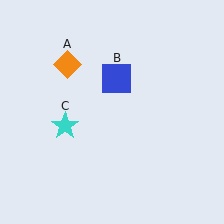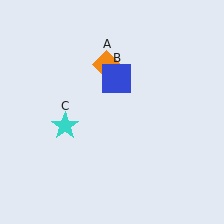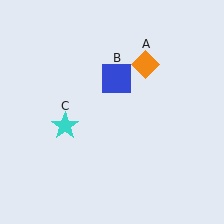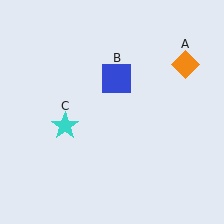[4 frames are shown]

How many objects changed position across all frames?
1 object changed position: orange diamond (object A).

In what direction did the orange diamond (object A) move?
The orange diamond (object A) moved right.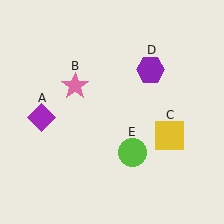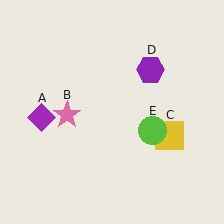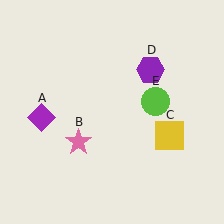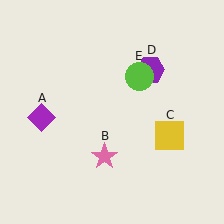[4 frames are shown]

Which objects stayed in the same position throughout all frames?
Purple diamond (object A) and yellow square (object C) and purple hexagon (object D) remained stationary.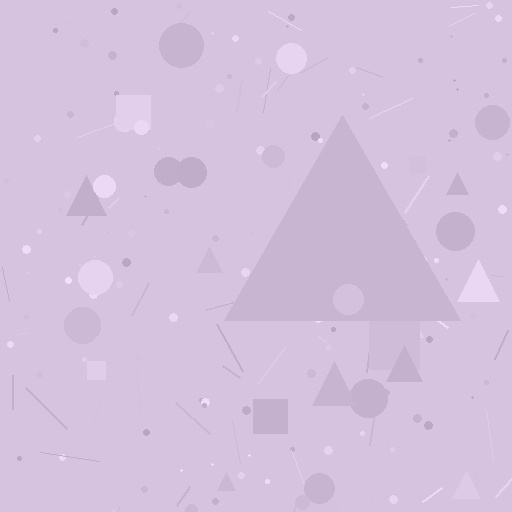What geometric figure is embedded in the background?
A triangle is embedded in the background.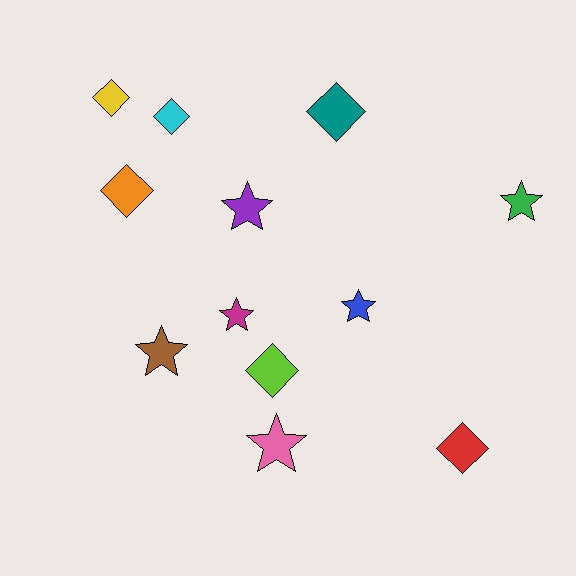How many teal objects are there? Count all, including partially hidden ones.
There is 1 teal object.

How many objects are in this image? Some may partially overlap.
There are 12 objects.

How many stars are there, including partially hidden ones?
There are 6 stars.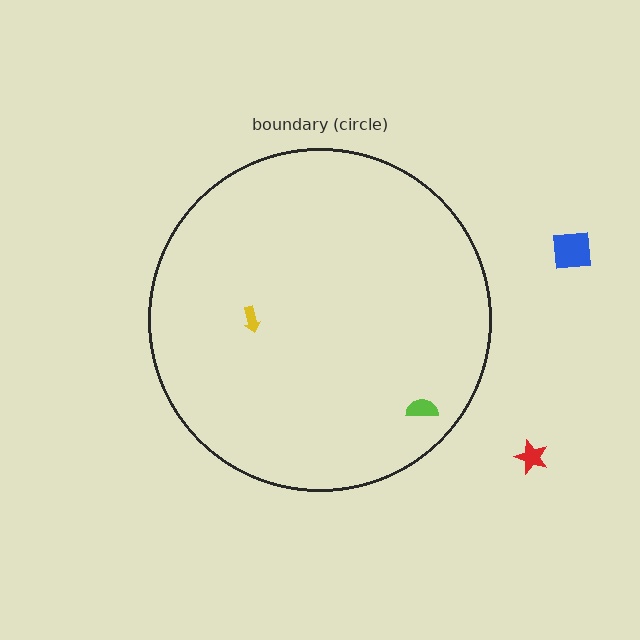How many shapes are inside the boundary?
2 inside, 2 outside.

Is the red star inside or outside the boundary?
Outside.